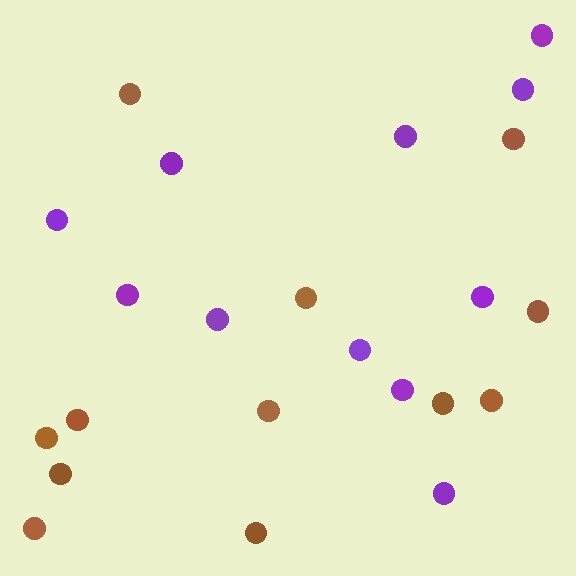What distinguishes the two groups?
There are 2 groups: one group of brown circles (12) and one group of purple circles (11).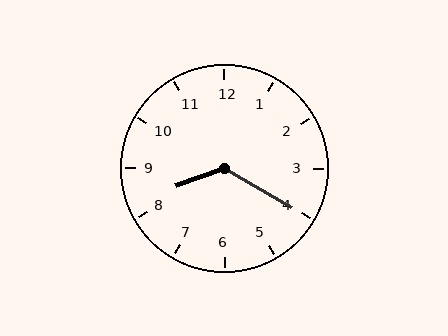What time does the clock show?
8:20.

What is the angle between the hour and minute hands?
Approximately 130 degrees.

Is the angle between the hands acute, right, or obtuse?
It is obtuse.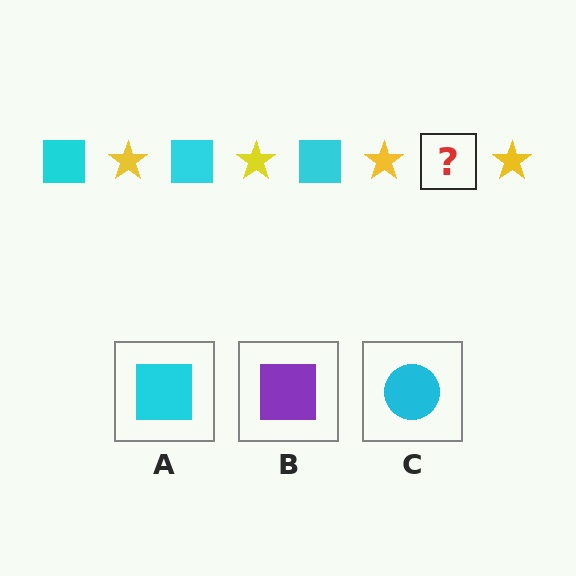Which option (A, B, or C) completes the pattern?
A.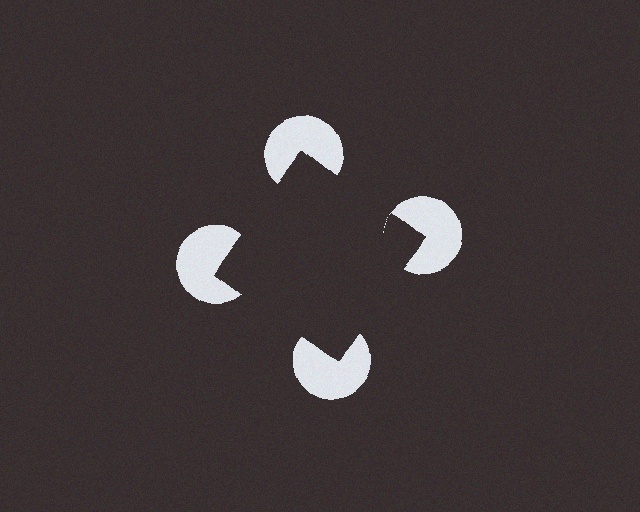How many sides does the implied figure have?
4 sides.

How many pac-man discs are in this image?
There are 4 — one at each vertex of the illusory square.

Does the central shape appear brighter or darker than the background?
It typically appears slightly darker than the background, even though no actual brightness change is drawn.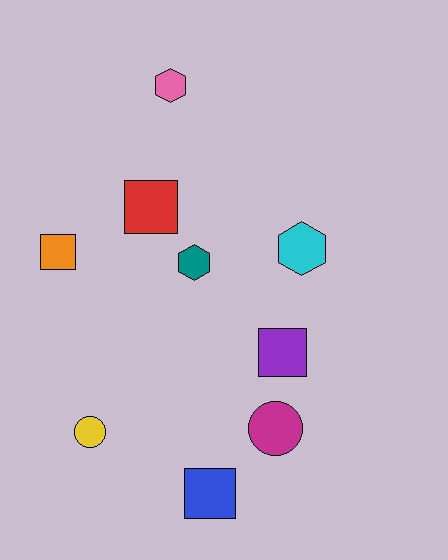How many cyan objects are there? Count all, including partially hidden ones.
There is 1 cyan object.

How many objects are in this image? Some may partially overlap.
There are 9 objects.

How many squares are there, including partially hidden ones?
There are 4 squares.